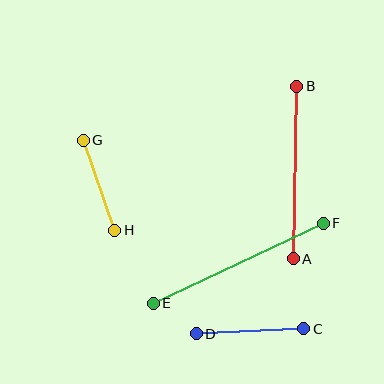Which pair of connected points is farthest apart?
Points E and F are farthest apart.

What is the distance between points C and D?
The distance is approximately 107 pixels.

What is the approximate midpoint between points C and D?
The midpoint is at approximately (250, 331) pixels.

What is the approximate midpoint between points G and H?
The midpoint is at approximately (99, 185) pixels.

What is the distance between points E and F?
The distance is approximately 188 pixels.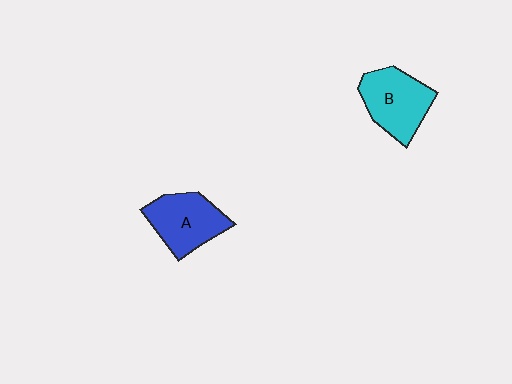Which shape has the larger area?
Shape B (cyan).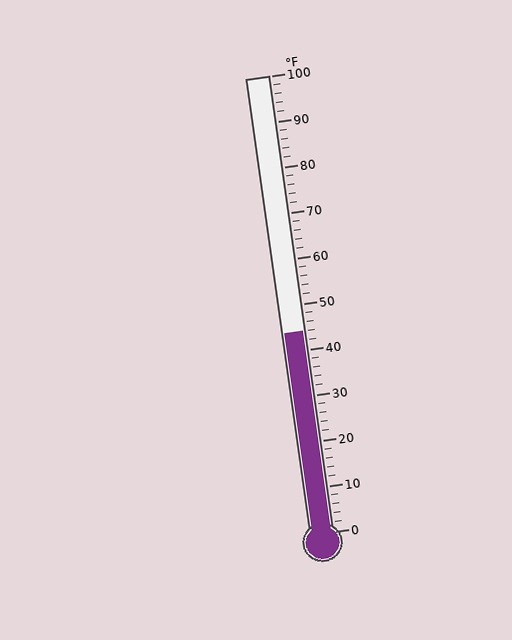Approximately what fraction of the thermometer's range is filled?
The thermometer is filled to approximately 45% of its range.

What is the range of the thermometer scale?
The thermometer scale ranges from 0°F to 100°F.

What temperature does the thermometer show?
The thermometer shows approximately 44°F.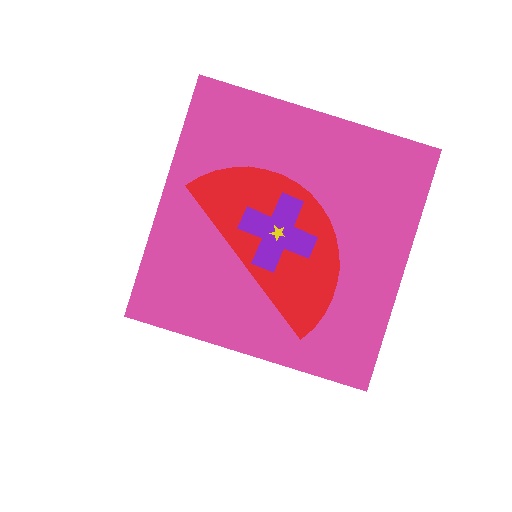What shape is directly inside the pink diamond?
The red semicircle.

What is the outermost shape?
The pink diamond.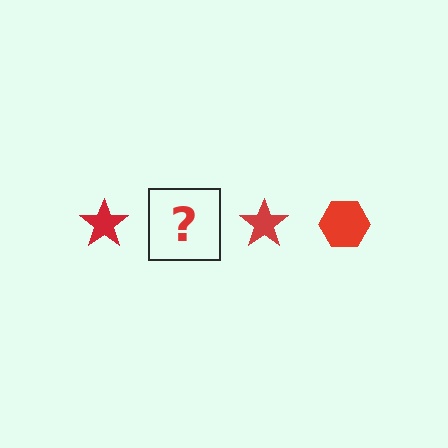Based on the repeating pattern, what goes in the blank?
The blank should be a red hexagon.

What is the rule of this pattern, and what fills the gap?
The rule is that the pattern cycles through star, hexagon shapes in red. The gap should be filled with a red hexagon.